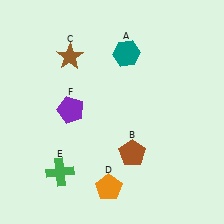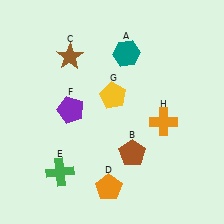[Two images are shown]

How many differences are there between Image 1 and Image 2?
There are 2 differences between the two images.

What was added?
A yellow pentagon (G), an orange cross (H) were added in Image 2.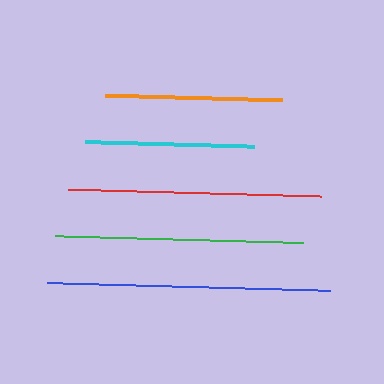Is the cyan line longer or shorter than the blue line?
The blue line is longer than the cyan line.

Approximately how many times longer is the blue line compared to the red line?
The blue line is approximately 1.1 times the length of the red line.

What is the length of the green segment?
The green segment is approximately 249 pixels long.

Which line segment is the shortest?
The cyan line is the shortest at approximately 169 pixels.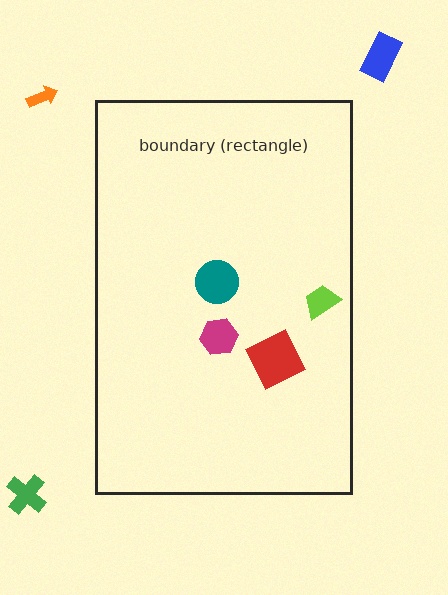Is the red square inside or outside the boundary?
Inside.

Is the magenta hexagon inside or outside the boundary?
Inside.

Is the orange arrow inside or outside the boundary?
Outside.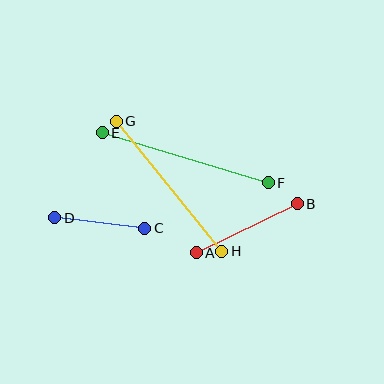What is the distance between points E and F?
The distance is approximately 173 pixels.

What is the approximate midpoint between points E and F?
The midpoint is at approximately (185, 158) pixels.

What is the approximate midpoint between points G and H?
The midpoint is at approximately (169, 186) pixels.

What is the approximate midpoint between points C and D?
The midpoint is at approximately (100, 223) pixels.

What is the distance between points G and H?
The distance is approximately 167 pixels.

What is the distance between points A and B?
The distance is approximately 113 pixels.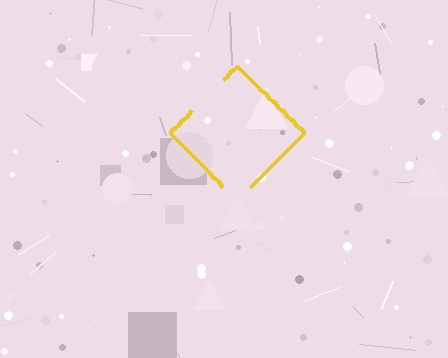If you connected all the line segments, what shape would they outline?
They would outline a diamond.